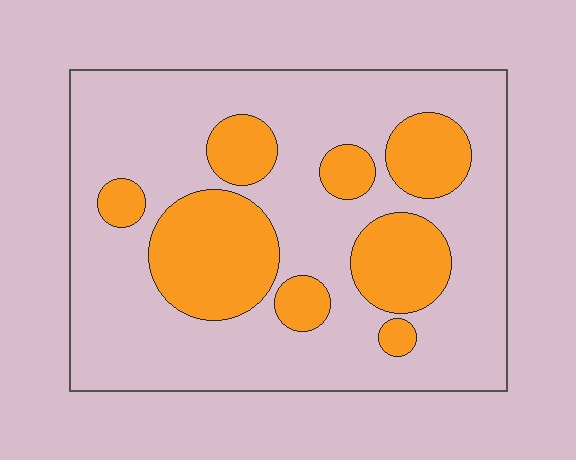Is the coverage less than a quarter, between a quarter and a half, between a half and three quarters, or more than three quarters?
Between a quarter and a half.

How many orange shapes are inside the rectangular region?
8.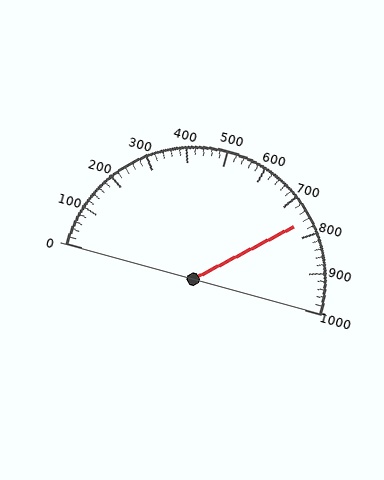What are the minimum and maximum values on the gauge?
The gauge ranges from 0 to 1000.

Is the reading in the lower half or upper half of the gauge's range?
The reading is in the upper half of the range (0 to 1000).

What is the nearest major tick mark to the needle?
The nearest major tick mark is 800.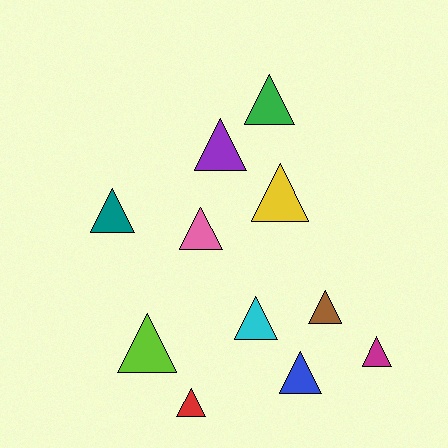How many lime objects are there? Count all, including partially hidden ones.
There is 1 lime object.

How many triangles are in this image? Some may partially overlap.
There are 11 triangles.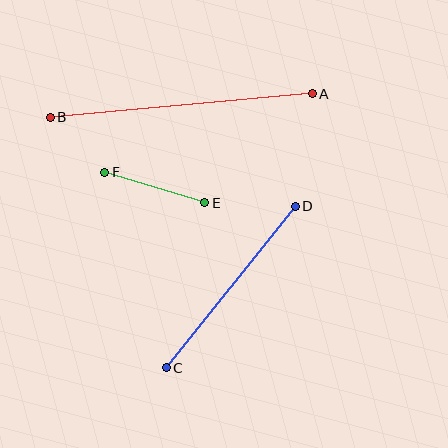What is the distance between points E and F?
The distance is approximately 105 pixels.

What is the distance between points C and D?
The distance is approximately 207 pixels.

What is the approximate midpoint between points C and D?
The midpoint is at approximately (231, 287) pixels.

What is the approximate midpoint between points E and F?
The midpoint is at approximately (155, 188) pixels.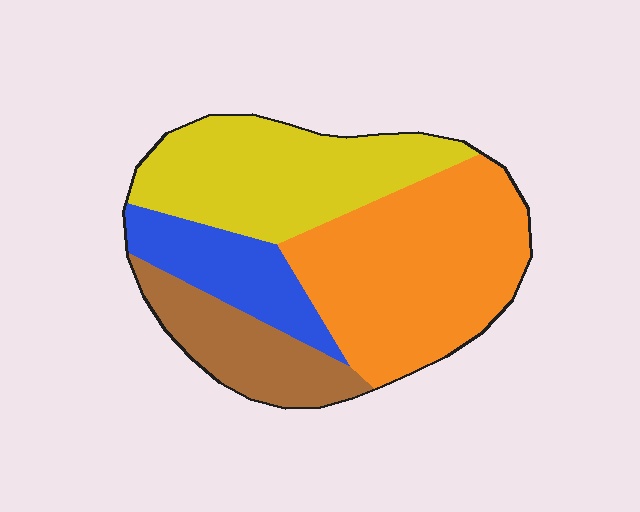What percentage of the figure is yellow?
Yellow covers 30% of the figure.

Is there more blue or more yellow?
Yellow.